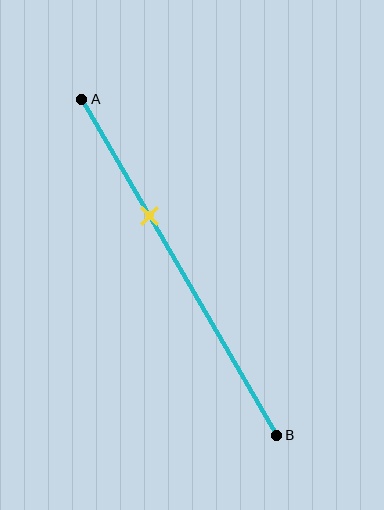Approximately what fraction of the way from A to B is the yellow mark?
The yellow mark is approximately 35% of the way from A to B.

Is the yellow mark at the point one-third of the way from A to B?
Yes, the mark is approximately at the one-third point.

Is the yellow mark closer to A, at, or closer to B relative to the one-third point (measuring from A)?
The yellow mark is approximately at the one-third point of segment AB.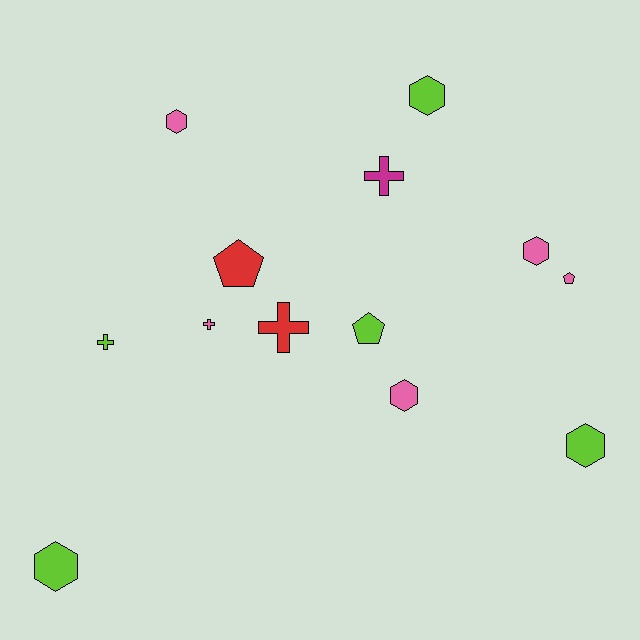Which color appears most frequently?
Lime, with 5 objects.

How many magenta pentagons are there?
There are no magenta pentagons.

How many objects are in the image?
There are 13 objects.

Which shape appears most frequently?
Hexagon, with 6 objects.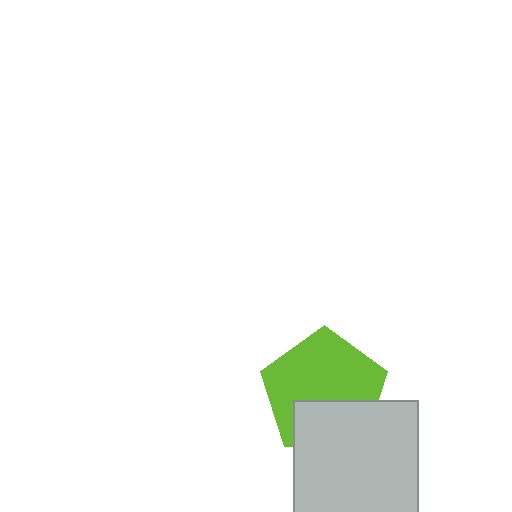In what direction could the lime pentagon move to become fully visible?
The lime pentagon could move up. That would shift it out from behind the light gray rectangle entirely.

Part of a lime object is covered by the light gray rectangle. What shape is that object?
It is a pentagon.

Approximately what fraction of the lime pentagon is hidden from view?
Roughly 34% of the lime pentagon is hidden behind the light gray rectangle.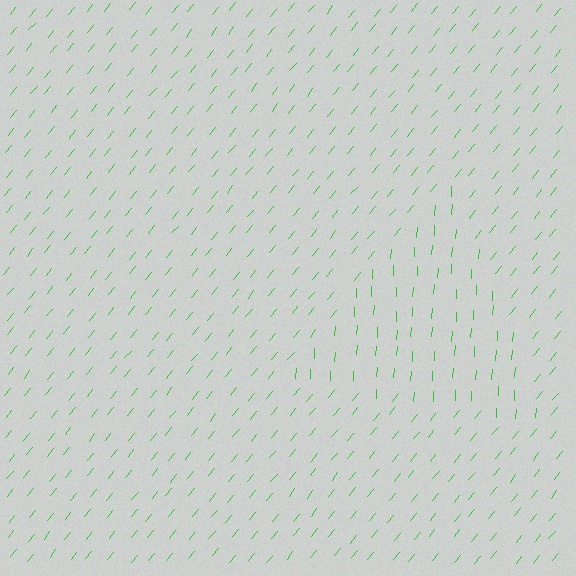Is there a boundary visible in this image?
Yes, there is a texture boundary formed by a change in line orientation.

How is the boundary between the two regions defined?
The boundary is defined purely by a change in line orientation (approximately 37 degrees difference). All lines are the same color and thickness.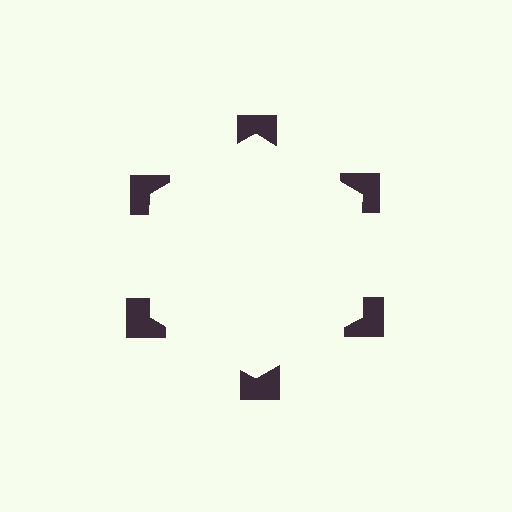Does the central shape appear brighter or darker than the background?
It typically appears slightly brighter than the background, even though no actual brightness change is drawn.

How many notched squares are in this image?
There are 6 — one at each vertex of the illusory hexagon.